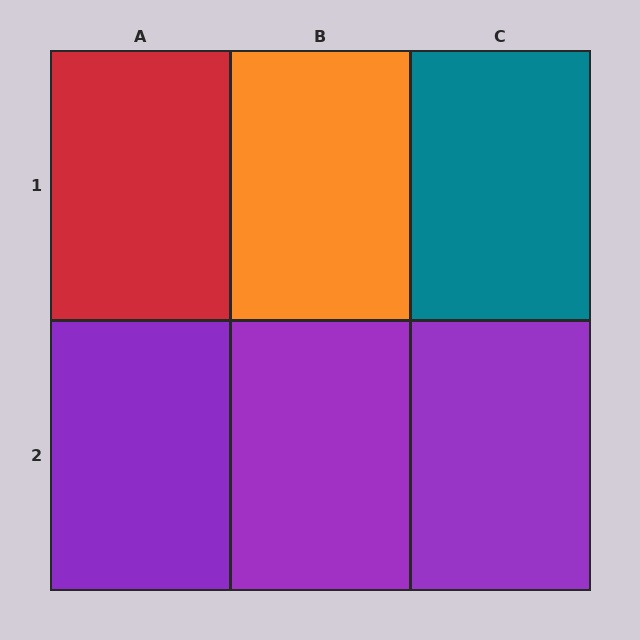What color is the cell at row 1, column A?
Red.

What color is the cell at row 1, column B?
Orange.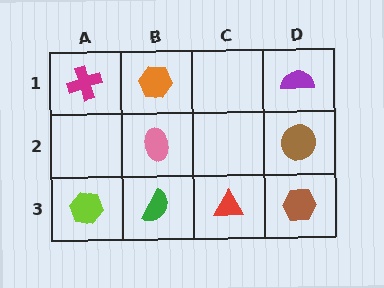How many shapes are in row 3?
4 shapes.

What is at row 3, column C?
A red triangle.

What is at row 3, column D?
A brown hexagon.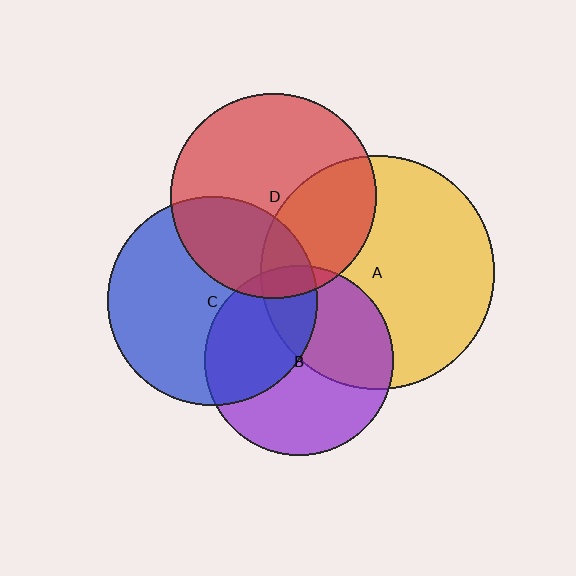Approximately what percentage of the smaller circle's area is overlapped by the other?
Approximately 40%.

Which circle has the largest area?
Circle A (yellow).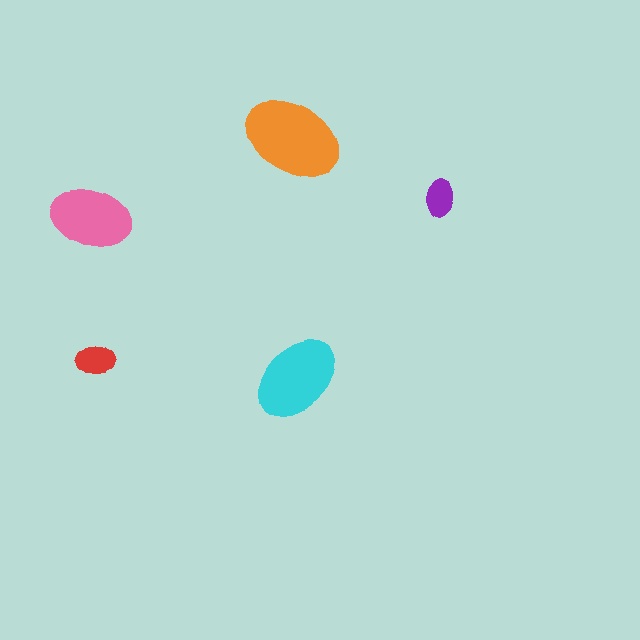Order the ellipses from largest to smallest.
the orange one, the cyan one, the pink one, the red one, the purple one.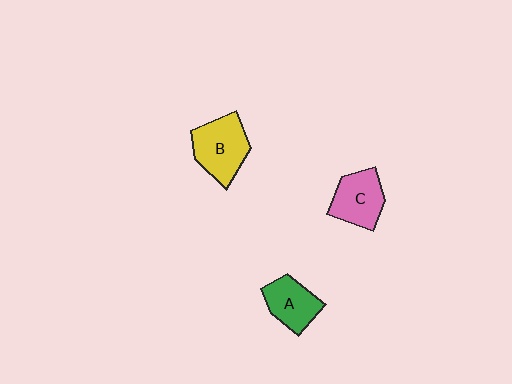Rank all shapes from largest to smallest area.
From largest to smallest: B (yellow), C (pink), A (green).